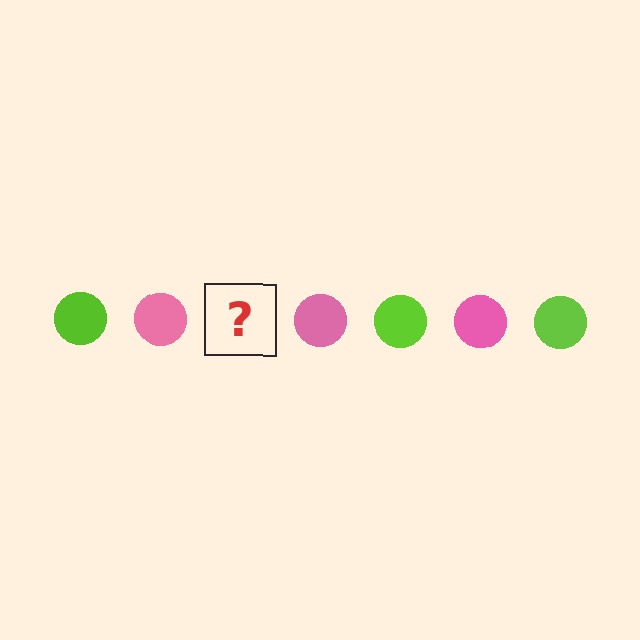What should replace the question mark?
The question mark should be replaced with a lime circle.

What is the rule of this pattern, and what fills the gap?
The rule is that the pattern cycles through lime, pink circles. The gap should be filled with a lime circle.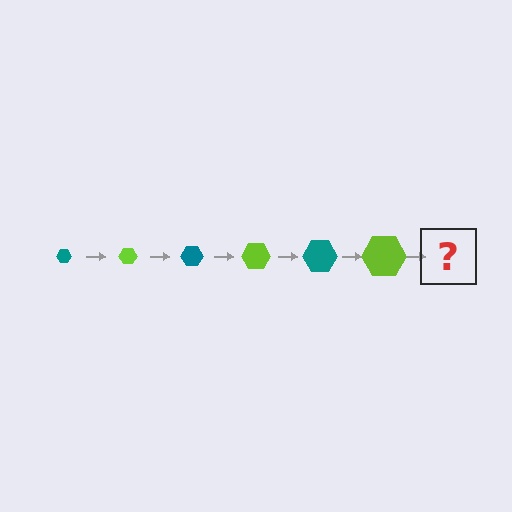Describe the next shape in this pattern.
It should be a teal hexagon, larger than the previous one.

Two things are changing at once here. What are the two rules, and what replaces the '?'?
The two rules are that the hexagon grows larger each step and the color cycles through teal and lime. The '?' should be a teal hexagon, larger than the previous one.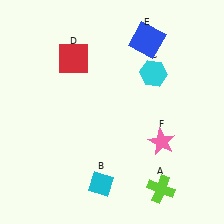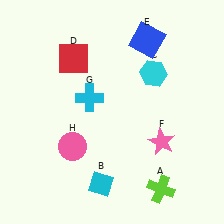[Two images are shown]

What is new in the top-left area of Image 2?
A cyan cross (G) was added in the top-left area of Image 2.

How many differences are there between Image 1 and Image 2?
There are 2 differences between the two images.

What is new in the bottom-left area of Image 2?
A pink circle (H) was added in the bottom-left area of Image 2.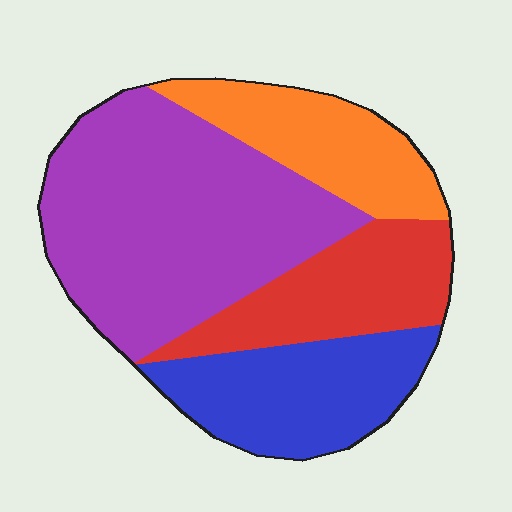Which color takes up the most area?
Purple, at roughly 45%.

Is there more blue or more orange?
Blue.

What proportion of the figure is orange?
Orange covers around 15% of the figure.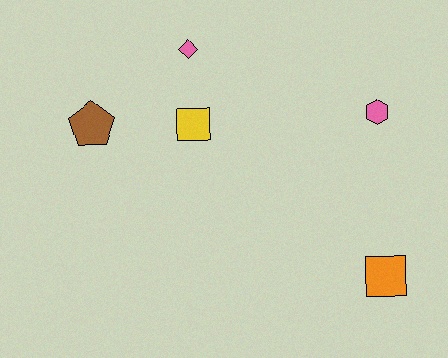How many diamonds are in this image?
There is 1 diamond.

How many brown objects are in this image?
There is 1 brown object.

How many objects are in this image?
There are 5 objects.